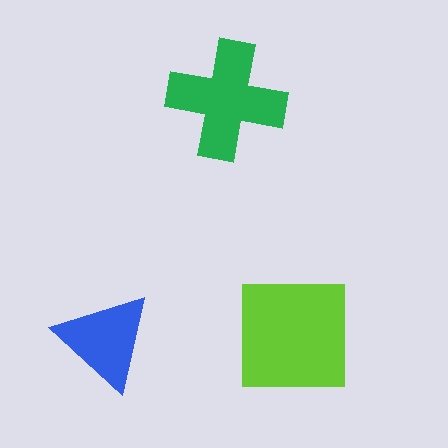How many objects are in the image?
There are 3 objects in the image.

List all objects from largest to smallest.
The lime square, the green cross, the blue triangle.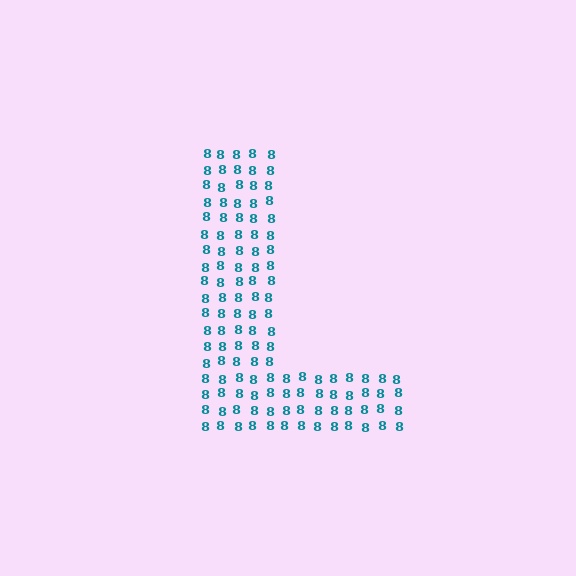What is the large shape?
The large shape is the letter L.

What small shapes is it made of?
It is made of small digit 8's.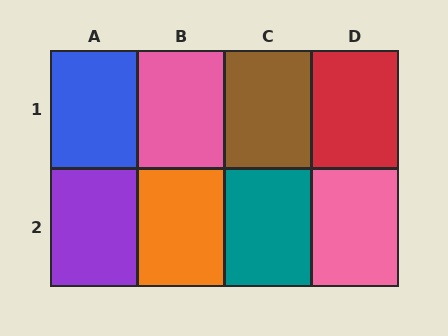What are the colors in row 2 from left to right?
Purple, orange, teal, pink.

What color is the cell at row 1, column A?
Blue.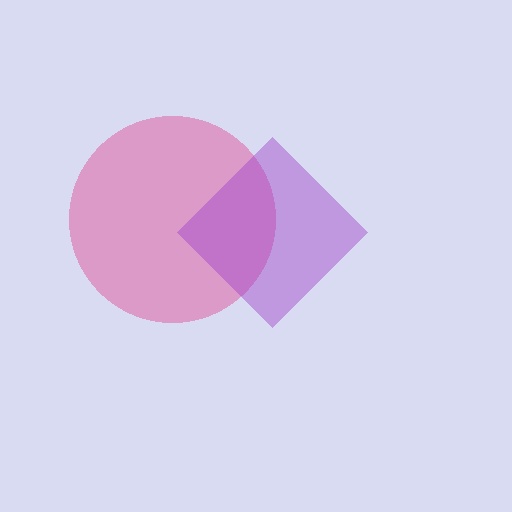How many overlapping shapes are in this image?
There are 2 overlapping shapes in the image.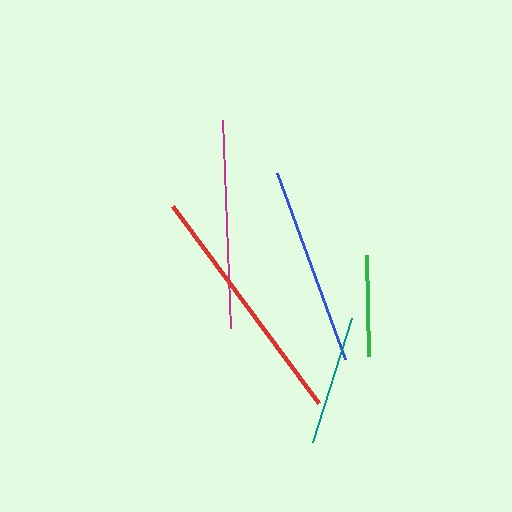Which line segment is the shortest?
The green line is the shortest at approximately 101 pixels.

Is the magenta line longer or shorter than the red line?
The red line is longer than the magenta line.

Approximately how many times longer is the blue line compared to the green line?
The blue line is approximately 2.0 times the length of the green line.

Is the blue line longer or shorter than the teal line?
The blue line is longer than the teal line.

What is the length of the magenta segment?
The magenta segment is approximately 209 pixels long.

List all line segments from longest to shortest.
From longest to shortest: red, magenta, blue, teal, green.